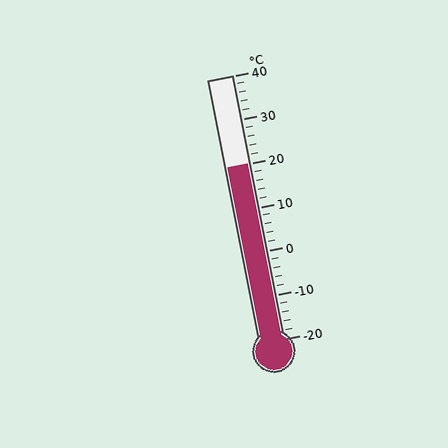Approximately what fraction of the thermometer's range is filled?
The thermometer is filled to approximately 65% of its range.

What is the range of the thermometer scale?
The thermometer scale ranges from -20°C to 40°C.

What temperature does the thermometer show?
The thermometer shows approximately 20°C.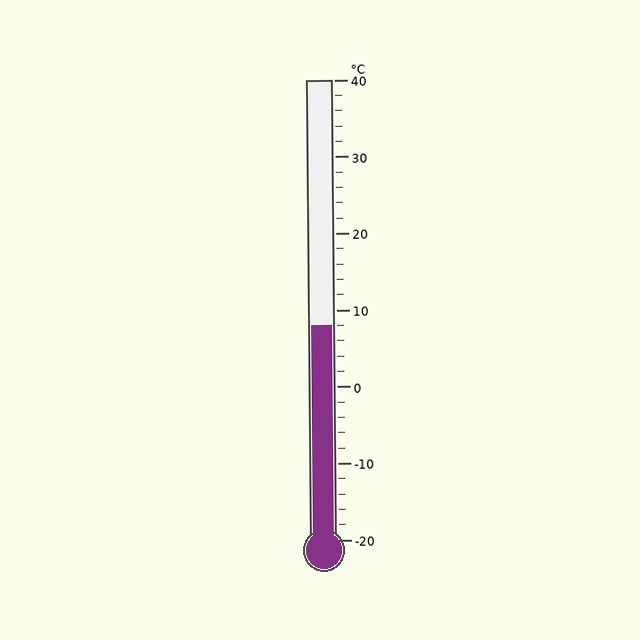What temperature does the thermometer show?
The thermometer shows approximately 8°C.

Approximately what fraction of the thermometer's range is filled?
The thermometer is filled to approximately 45% of its range.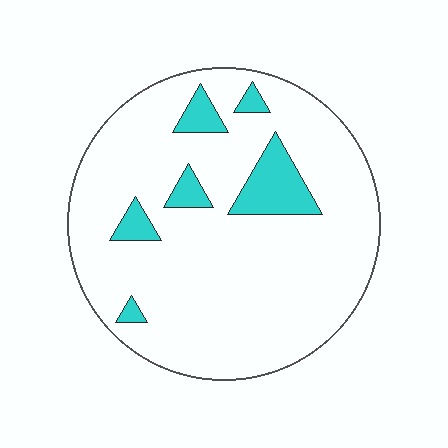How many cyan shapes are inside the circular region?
6.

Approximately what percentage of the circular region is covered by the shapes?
Approximately 10%.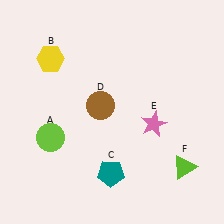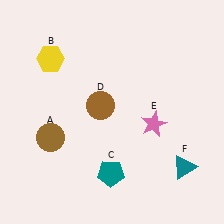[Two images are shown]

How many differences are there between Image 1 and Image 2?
There are 2 differences between the two images.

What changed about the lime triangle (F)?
In Image 1, F is lime. In Image 2, it changed to teal.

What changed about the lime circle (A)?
In Image 1, A is lime. In Image 2, it changed to brown.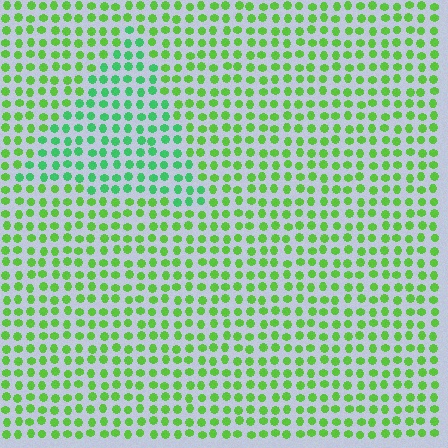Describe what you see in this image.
The image is filled with small lime elements in a uniform arrangement. A triangle-shaped region is visible where the elements are tinted to a slightly different hue, forming a subtle color boundary.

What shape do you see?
I see a triangle.